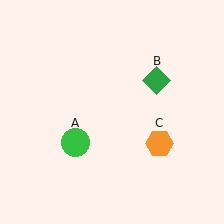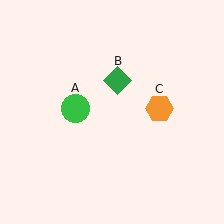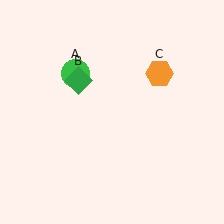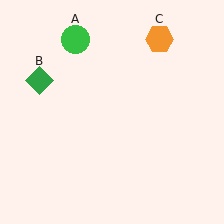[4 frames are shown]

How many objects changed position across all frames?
3 objects changed position: green circle (object A), green diamond (object B), orange hexagon (object C).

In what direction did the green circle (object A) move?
The green circle (object A) moved up.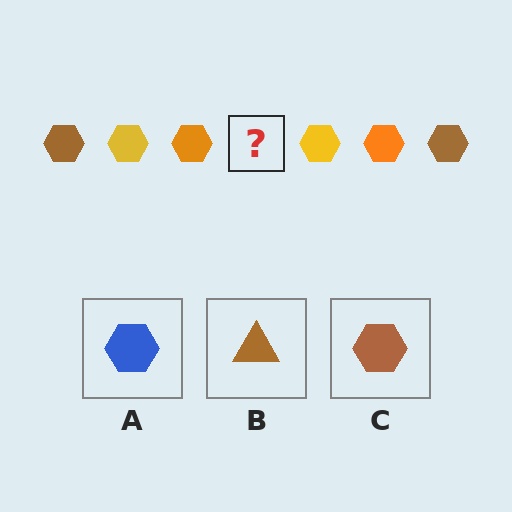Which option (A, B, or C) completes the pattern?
C.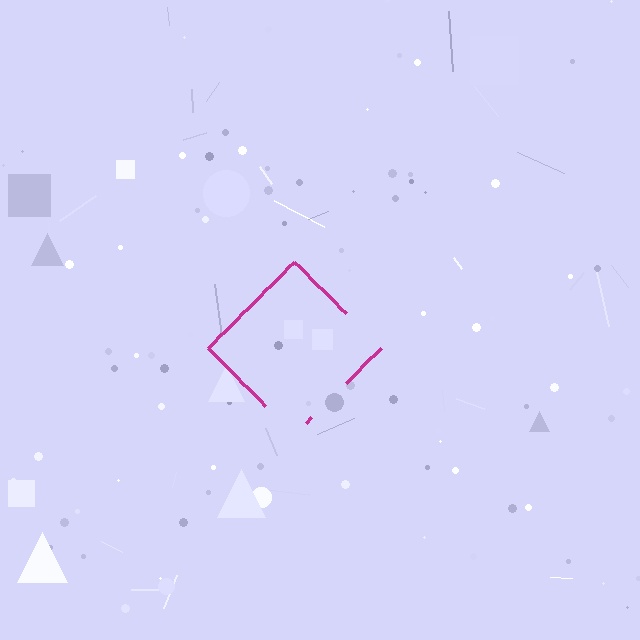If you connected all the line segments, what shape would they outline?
They would outline a diamond.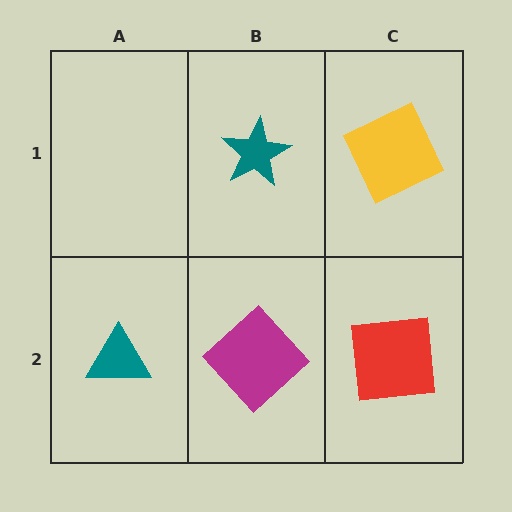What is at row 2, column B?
A magenta diamond.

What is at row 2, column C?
A red square.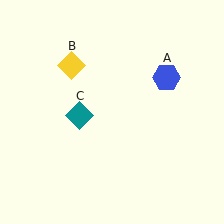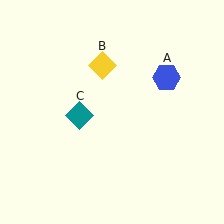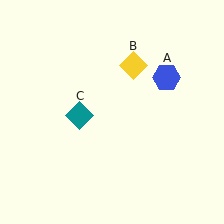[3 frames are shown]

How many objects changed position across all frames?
1 object changed position: yellow diamond (object B).